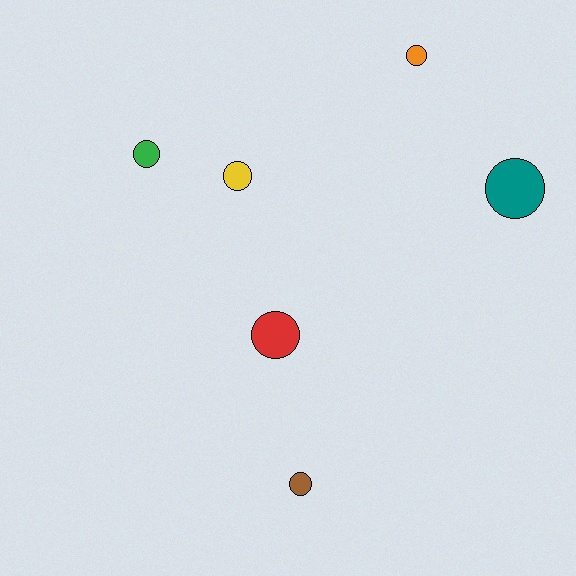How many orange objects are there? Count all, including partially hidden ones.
There is 1 orange object.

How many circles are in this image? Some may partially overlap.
There are 6 circles.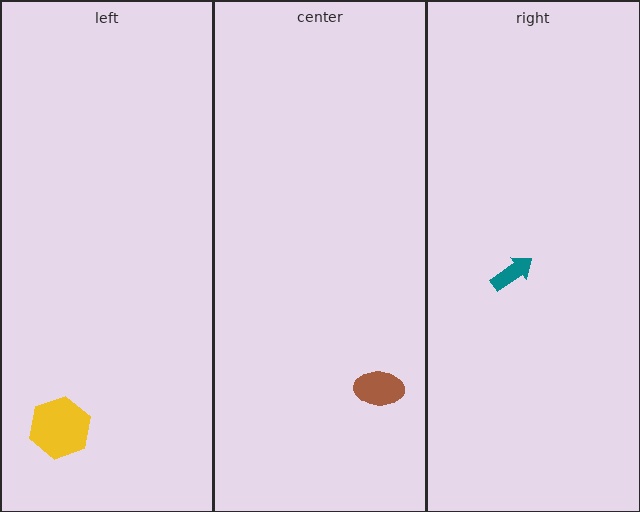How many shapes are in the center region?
1.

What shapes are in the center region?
The brown ellipse.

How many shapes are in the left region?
1.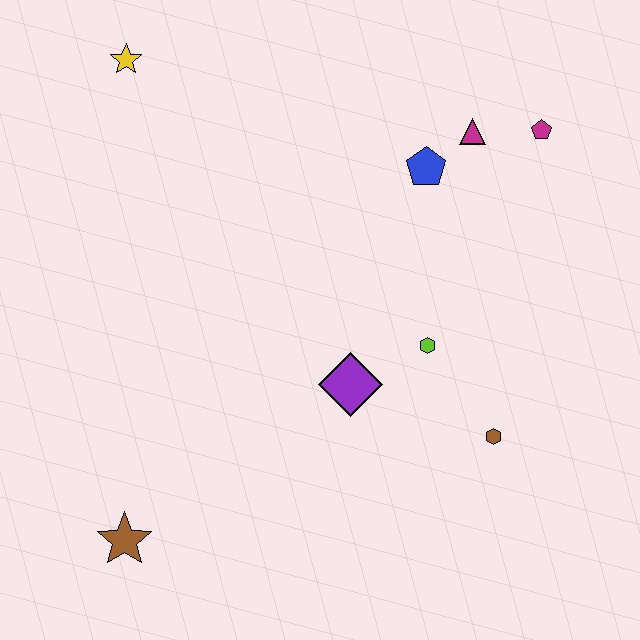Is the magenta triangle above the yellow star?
No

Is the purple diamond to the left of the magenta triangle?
Yes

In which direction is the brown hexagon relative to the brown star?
The brown hexagon is to the right of the brown star.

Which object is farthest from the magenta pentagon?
The brown star is farthest from the magenta pentagon.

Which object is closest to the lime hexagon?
The purple diamond is closest to the lime hexagon.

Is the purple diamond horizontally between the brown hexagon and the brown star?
Yes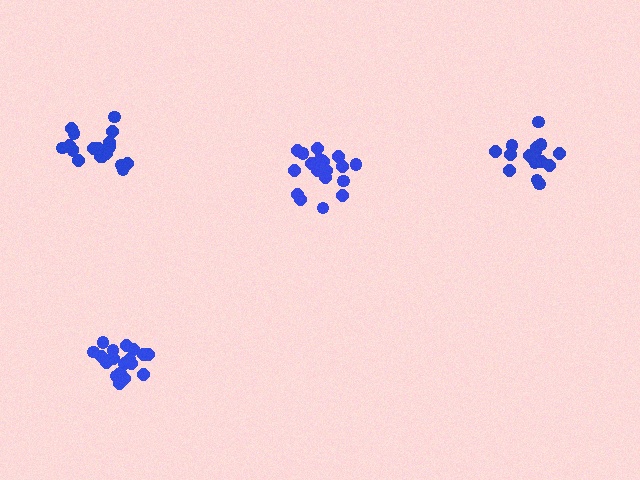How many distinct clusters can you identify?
There are 4 distinct clusters.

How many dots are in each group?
Group 1: 20 dots, Group 2: 19 dots, Group 3: 16 dots, Group 4: 20 dots (75 total).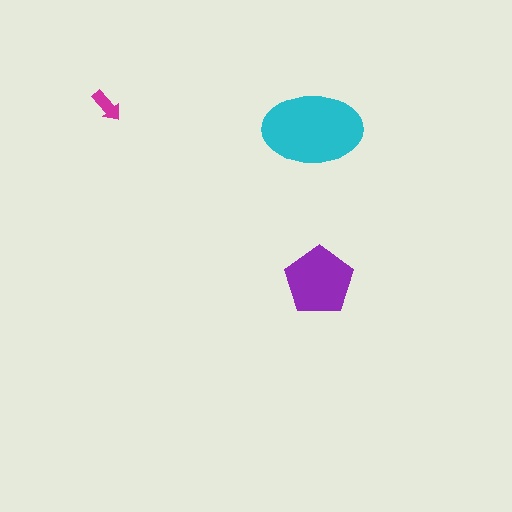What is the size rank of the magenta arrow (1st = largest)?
3rd.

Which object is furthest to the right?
The purple pentagon is rightmost.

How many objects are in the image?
There are 3 objects in the image.